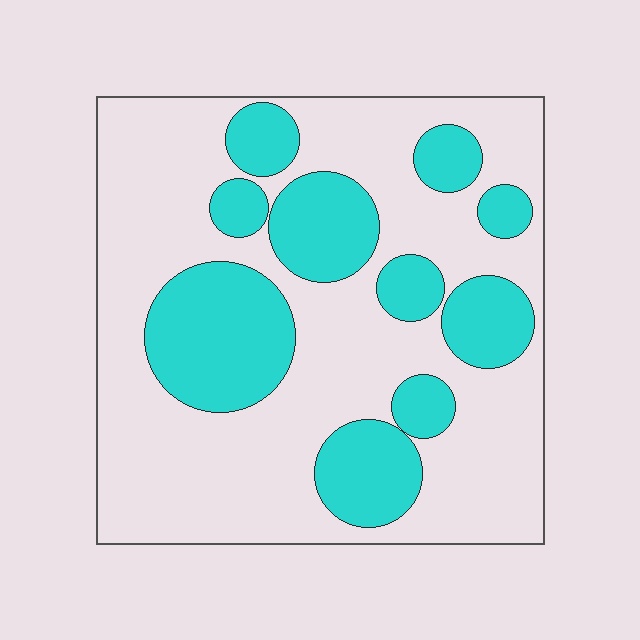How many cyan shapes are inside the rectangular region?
10.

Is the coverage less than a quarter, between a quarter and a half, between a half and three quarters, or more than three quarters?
Between a quarter and a half.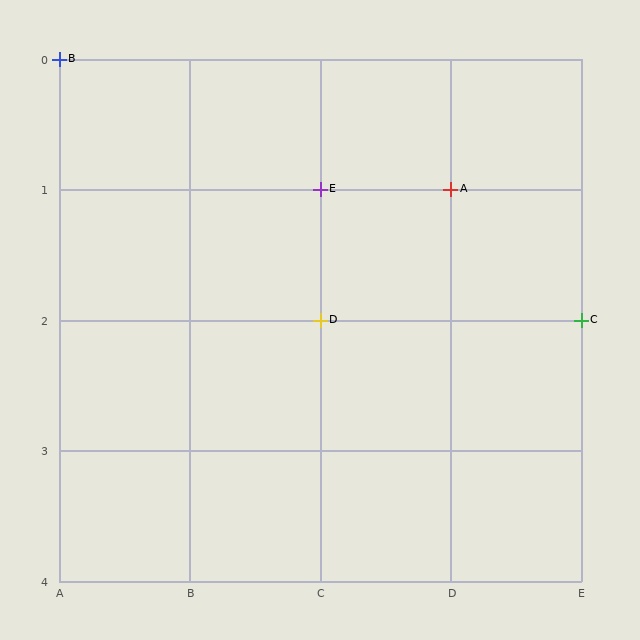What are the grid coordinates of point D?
Point D is at grid coordinates (C, 2).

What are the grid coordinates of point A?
Point A is at grid coordinates (D, 1).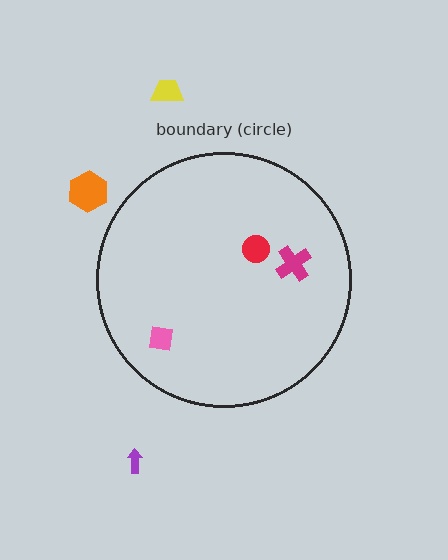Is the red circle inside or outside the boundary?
Inside.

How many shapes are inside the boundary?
3 inside, 3 outside.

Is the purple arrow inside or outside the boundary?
Outside.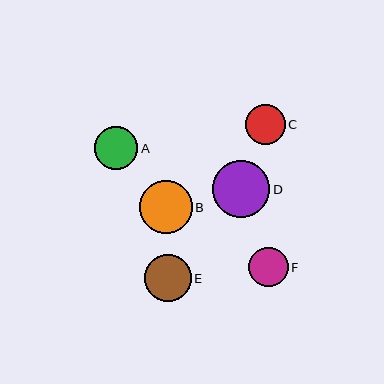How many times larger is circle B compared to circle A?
Circle B is approximately 1.2 times the size of circle A.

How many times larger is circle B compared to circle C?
Circle B is approximately 1.3 times the size of circle C.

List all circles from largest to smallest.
From largest to smallest: D, B, E, A, C, F.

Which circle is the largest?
Circle D is the largest with a size of approximately 57 pixels.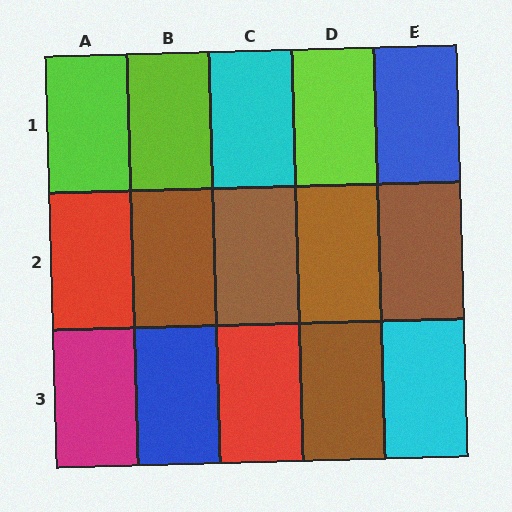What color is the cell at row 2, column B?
Brown.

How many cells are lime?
3 cells are lime.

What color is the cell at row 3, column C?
Red.